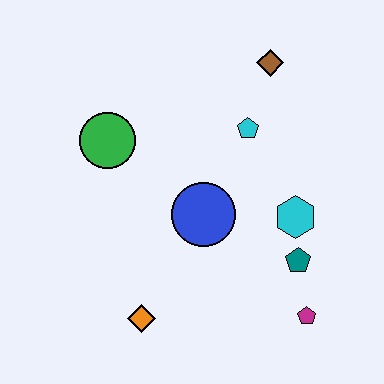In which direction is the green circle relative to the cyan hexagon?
The green circle is to the left of the cyan hexagon.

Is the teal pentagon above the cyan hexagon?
No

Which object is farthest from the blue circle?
The brown diamond is farthest from the blue circle.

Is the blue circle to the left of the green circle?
No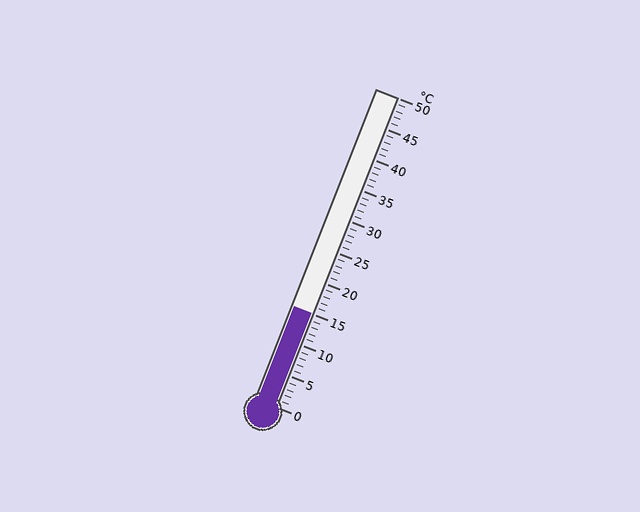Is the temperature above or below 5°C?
The temperature is above 5°C.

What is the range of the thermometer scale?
The thermometer scale ranges from 0°C to 50°C.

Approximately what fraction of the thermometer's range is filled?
The thermometer is filled to approximately 30% of its range.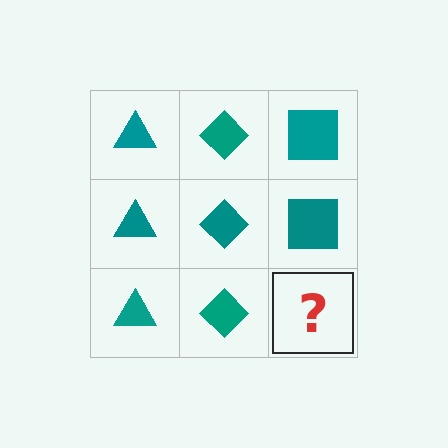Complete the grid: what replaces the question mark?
The question mark should be replaced with a teal square.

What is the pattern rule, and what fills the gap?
The rule is that each column has a consistent shape. The gap should be filled with a teal square.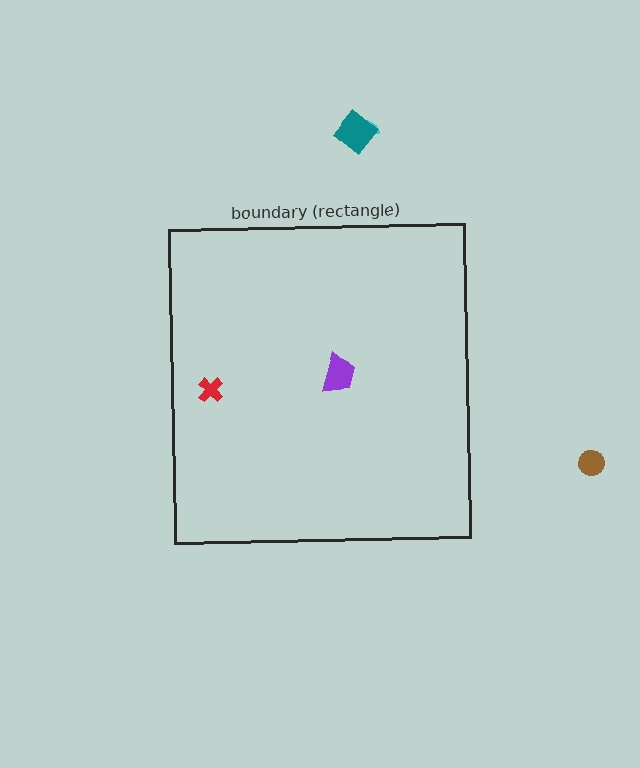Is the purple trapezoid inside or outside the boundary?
Inside.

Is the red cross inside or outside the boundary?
Inside.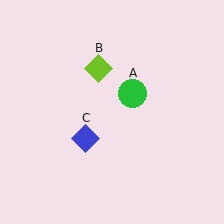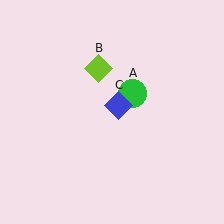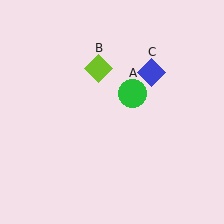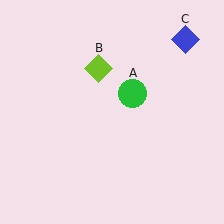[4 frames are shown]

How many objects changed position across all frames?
1 object changed position: blue diamond (object C).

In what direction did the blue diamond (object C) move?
The blue diamond (object C) moved up and to the right.